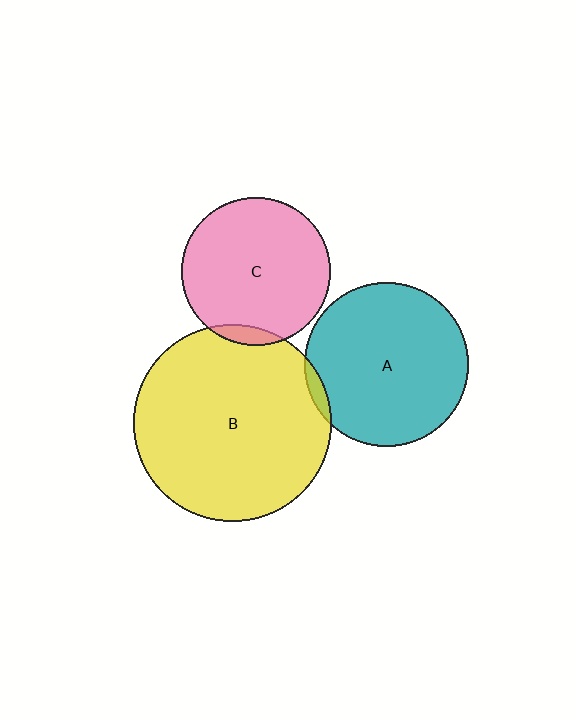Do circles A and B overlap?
Yes.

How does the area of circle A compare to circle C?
Approximately 1.2 times.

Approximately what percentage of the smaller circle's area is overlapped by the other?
Approximately 5%.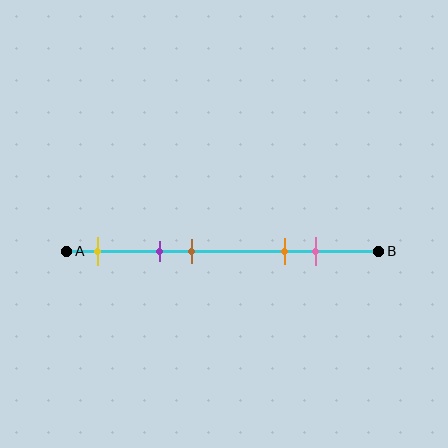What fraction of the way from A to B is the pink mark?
The pink mark is approximately 80% (0.8) of the way from A to B.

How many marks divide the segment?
There are 5 marks dividing the segment.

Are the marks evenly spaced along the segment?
No, the marks are not evenly spaced.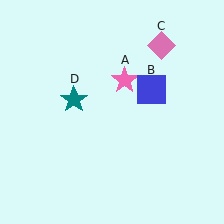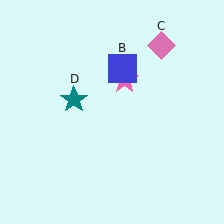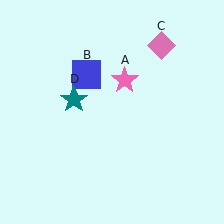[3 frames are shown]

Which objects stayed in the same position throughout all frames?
Pink star (object A) and pink diamond (object C) and teal star (object D) remained stationary.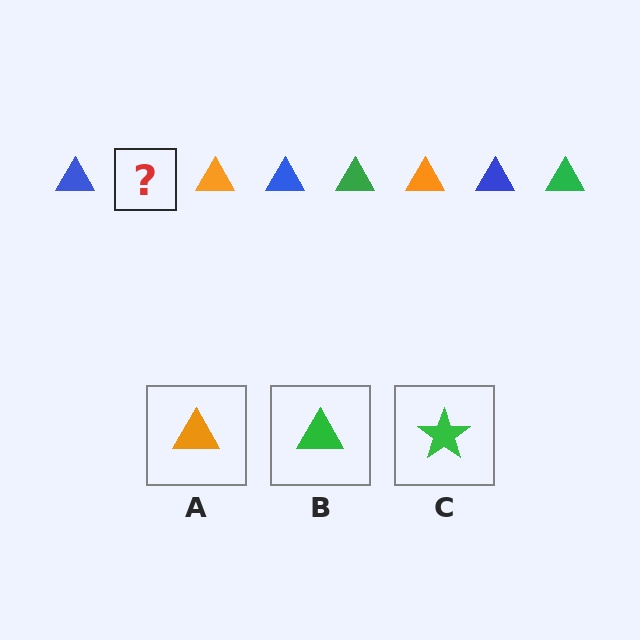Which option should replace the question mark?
Option B.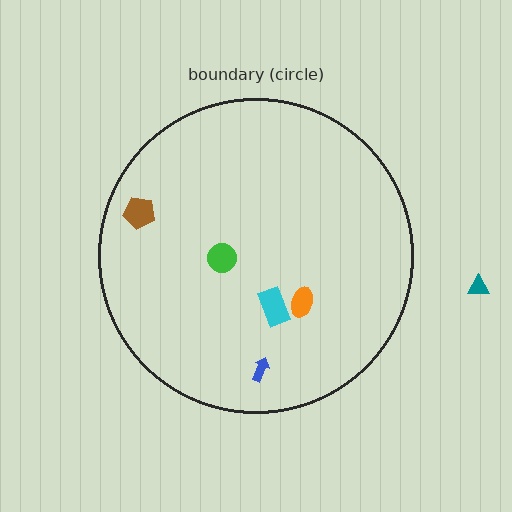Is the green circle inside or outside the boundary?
Inside.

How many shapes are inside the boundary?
5 inside, 1 outside.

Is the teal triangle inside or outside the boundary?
Outside.